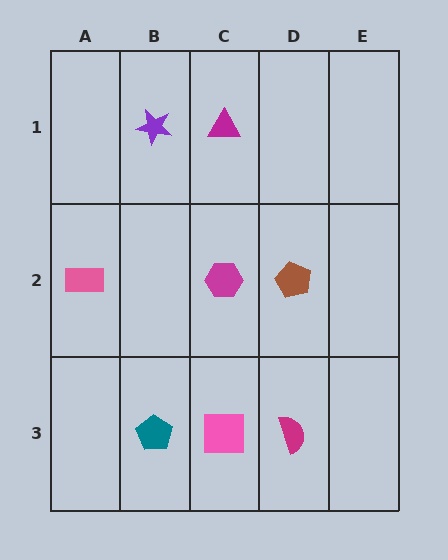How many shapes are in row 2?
3 shapes.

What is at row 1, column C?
A magenta triangle.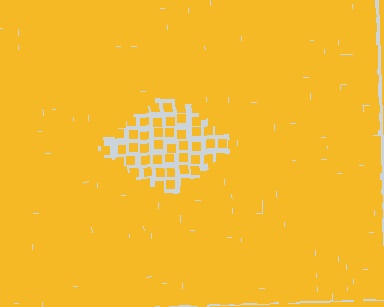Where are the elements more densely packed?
The elements are more densely packed outside the diamond boundary.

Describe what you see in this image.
The image contains small yellow elements arranged at two different densities. A diamond-shaped region is visible where the elements are less densely packed than the surrounding area.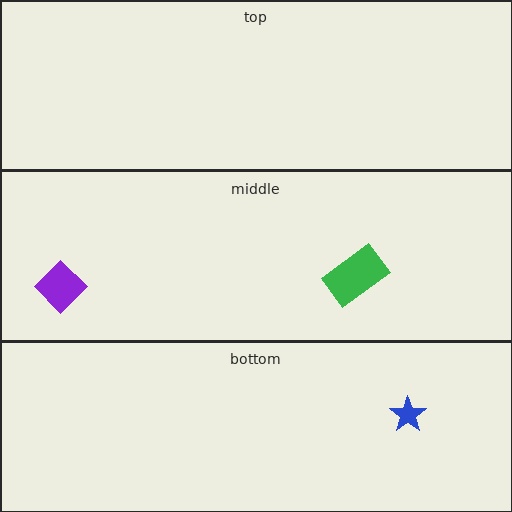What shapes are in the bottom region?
The blue star.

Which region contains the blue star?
The bottom region.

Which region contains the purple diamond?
The middle region.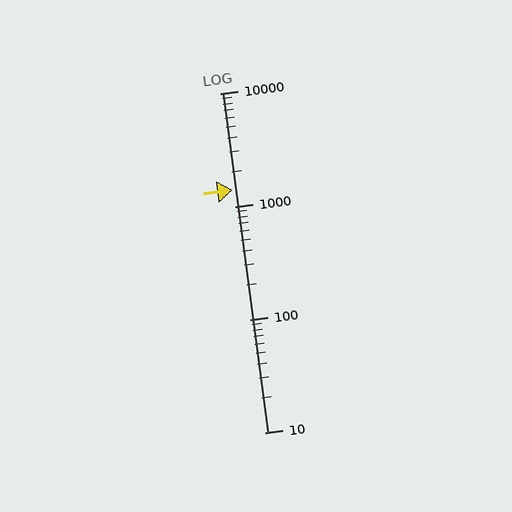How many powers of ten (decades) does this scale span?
The scale spans 3 decades, from 10 to 10000.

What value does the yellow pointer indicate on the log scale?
The pointer indicates approximately 1400.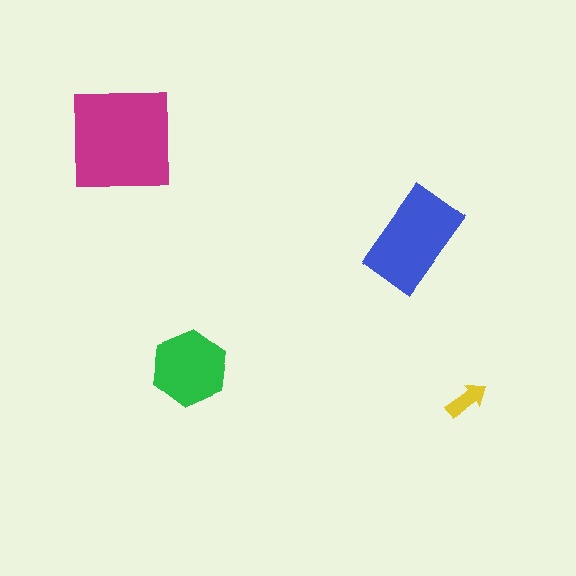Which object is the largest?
The magenta square.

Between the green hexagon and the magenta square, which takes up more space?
The magenta square.